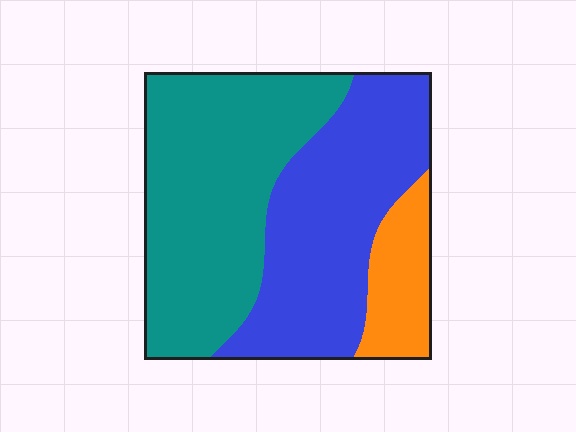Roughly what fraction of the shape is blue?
Blue takes up about two fifths (2/5) of the shape.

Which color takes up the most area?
Teal, at roughly 45%.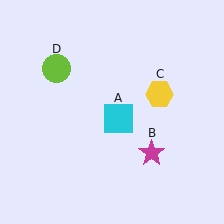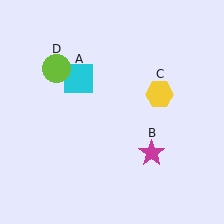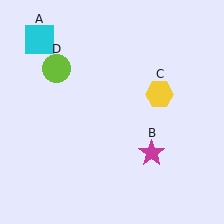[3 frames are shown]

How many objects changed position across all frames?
1 object changed position: cyan square (object A).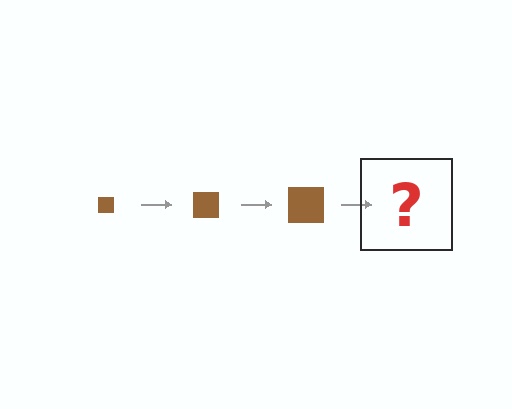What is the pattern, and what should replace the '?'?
The pattern is that the square gets progressively larger each step. The '?' should be a brown square, larger than the previous one.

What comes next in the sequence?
The next element should be a brown square, larger than the previous one.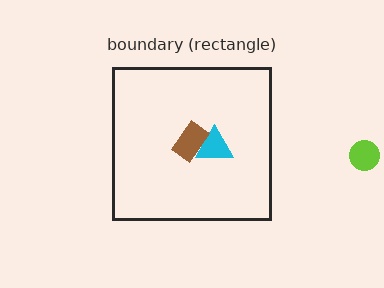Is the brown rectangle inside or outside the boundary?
Inside.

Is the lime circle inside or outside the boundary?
Outside.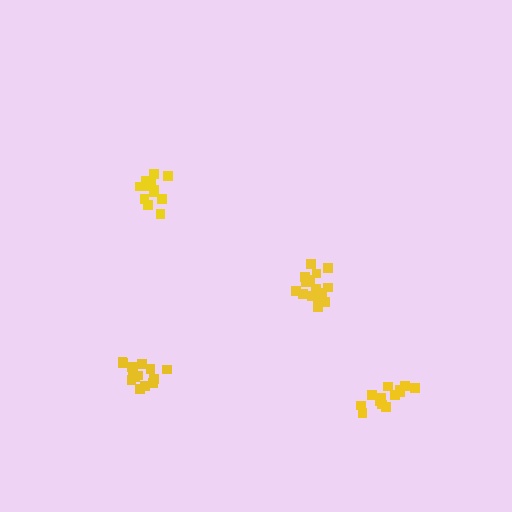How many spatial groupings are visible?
There are 4 spatial groupings.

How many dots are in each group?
Group 1: 16 dots, Group 2: 13 dots, Group 3: 14 dots, Group 4: 14 dots (57 total).